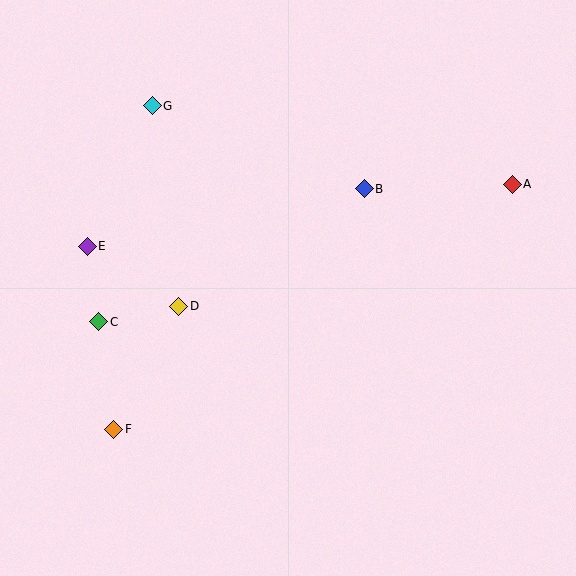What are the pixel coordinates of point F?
Point F is at (114, 429).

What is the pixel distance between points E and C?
The distance between E and C is 76 pixels.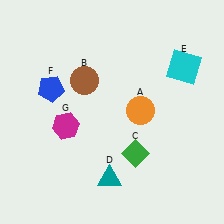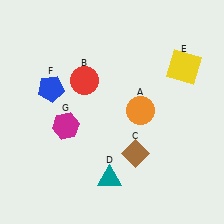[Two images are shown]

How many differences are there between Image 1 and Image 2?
There are 3 differences between the two images.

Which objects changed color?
B changed from brown to red. C changed from green to brown. E changed from cyan to yellow.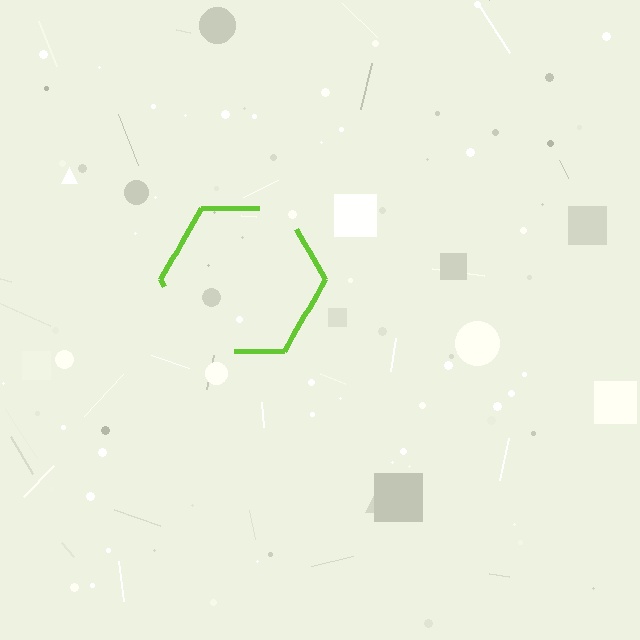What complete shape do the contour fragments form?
The contour fragments form a hexagon.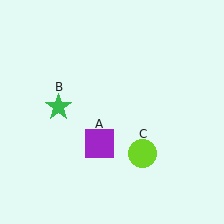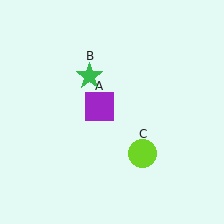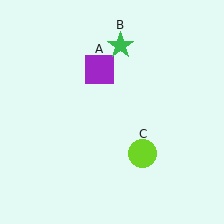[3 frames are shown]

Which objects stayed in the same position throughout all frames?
Lime circle (object C) remained stationary.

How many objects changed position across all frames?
2 objects changed position: purple square (object A), green star (object B).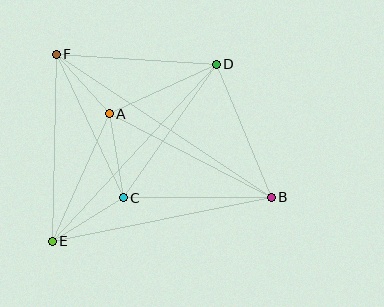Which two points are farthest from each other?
Points B and F are farthest from each other.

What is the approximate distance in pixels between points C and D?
The distance between C and D is approximately 162 pixels.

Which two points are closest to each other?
Points A and F are closest to each other.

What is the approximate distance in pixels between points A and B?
The distance between A and B is approximately 182 pixels.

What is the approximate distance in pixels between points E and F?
The distance between E and F is approximately 187 pixels.